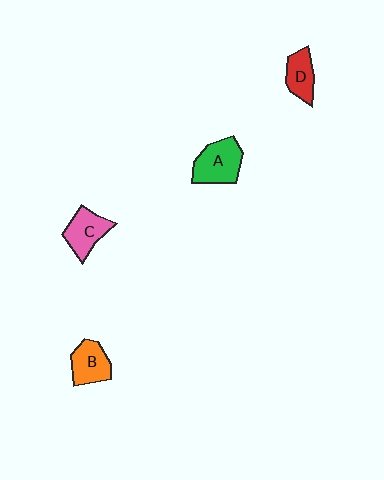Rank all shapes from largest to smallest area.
From largest to smallest: A (green), C (pink), B (orange), D (red).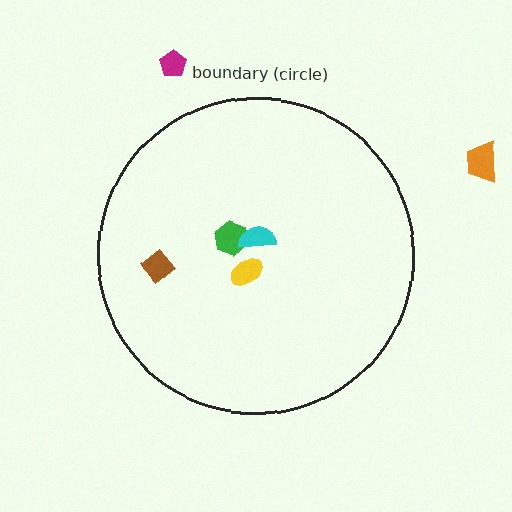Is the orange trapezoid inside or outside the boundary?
Outside.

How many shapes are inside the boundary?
4 inside, 2 outside.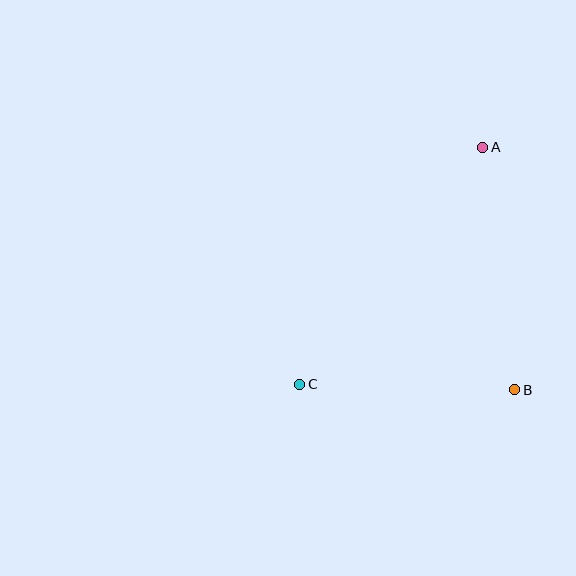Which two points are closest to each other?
Points B and C are closest to each other.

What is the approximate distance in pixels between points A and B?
The distance between A and B is approximately 245 pixels.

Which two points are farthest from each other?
Points A and C are farthest from each other.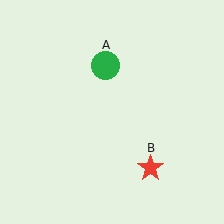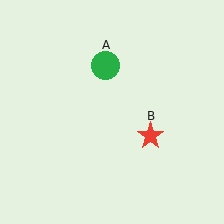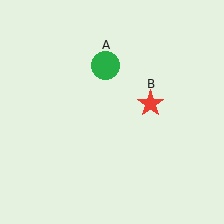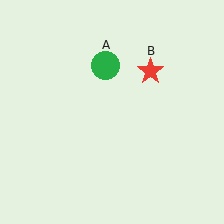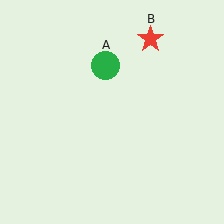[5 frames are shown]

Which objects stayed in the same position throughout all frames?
Green circle (object A) remained stationary.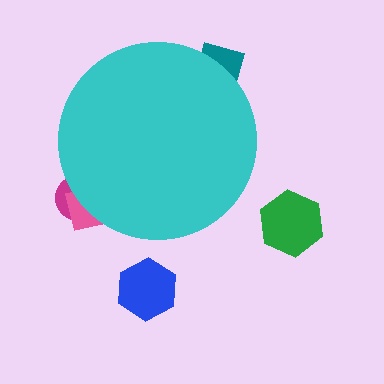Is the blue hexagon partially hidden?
No, the blue hexagon is fully visible.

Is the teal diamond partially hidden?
Yes, the teal diamond is partially hidden behind the cyan circle.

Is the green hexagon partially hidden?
No, the green hexagon is fully visible.